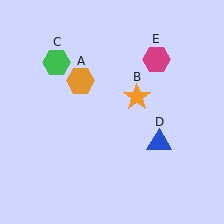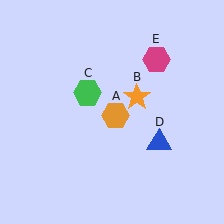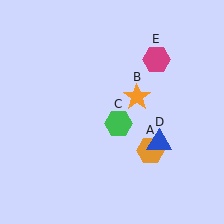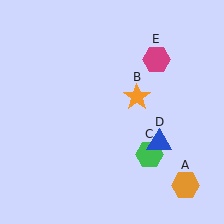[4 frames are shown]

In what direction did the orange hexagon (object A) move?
The orange hexagon (object A) moved down and to the right.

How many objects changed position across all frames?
2 objects changed position: orange hexagon (object A), green hexagon (object C).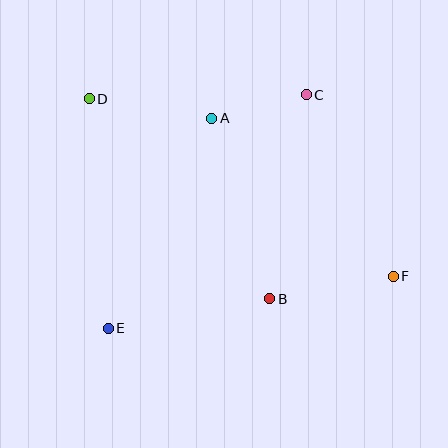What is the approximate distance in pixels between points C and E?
The distance between C and E is approximately 306 pixels.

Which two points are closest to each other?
Points A and C are closest to each other.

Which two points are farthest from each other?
Points D and F are farthest from each other.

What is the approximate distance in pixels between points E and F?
The distance between E and F is approximately 290 pixels.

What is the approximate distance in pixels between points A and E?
The distance between A and E is approximately 234 pixels.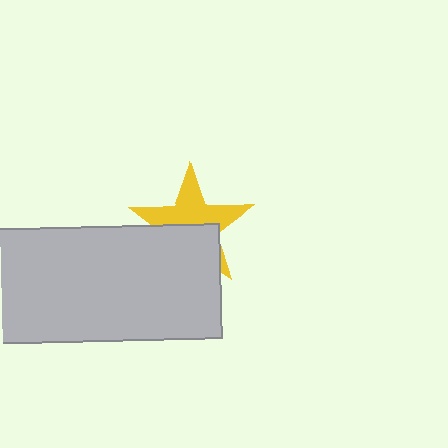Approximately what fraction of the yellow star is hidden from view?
Roughly 46% of the yellow star is hidden behind the light gray rectangle.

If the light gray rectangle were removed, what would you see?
You would see the complete yellow star.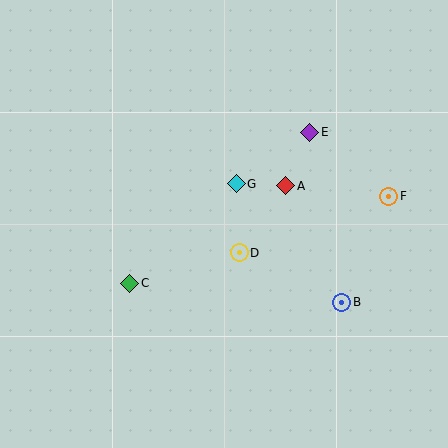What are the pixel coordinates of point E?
Point E is at (310, 132).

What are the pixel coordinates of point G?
Point G is at (236, 184).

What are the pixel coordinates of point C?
Point C is at (130, 283).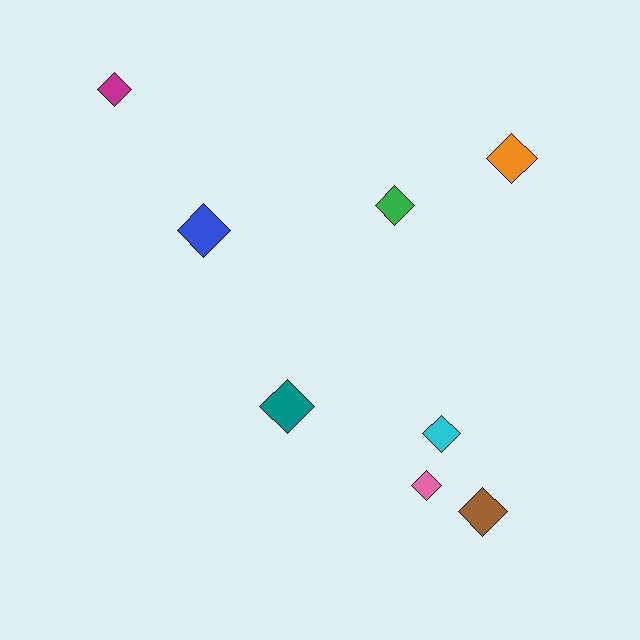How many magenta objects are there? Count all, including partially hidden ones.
There is 1 magenta object.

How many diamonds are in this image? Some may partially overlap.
There are 8 diamonds.